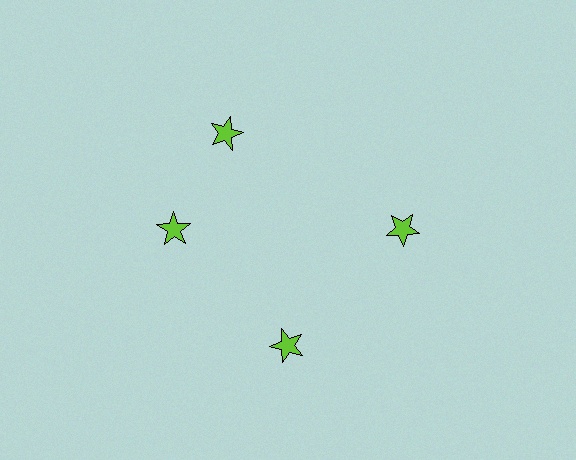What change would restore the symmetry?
The symmetry would be restored by rotating it back into even spacing with its neighbors so that all 4 stars sit at equal angles and equal distance from the center.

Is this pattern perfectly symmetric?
No. The 4 lime stars are arranged in a ring, but one element near the 12 o'clock position is rotated out of alignment along the ring, breaking the 4-fold rotational symmetry.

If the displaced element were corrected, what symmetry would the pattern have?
It would have 4-fold rotational symmetry — the pattern would map onto itself every 90 degrees.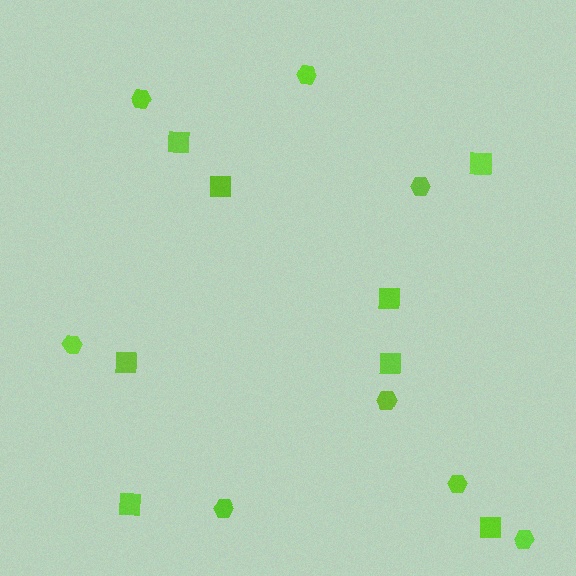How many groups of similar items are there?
There are 2 groups: one group of hexagons (8) and one group of squares (8).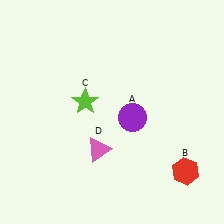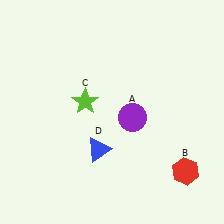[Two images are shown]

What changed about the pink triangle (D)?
In Image 1, D is pink. In Image 2, it changed to blue.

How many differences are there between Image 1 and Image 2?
There is 1 difference between the two images.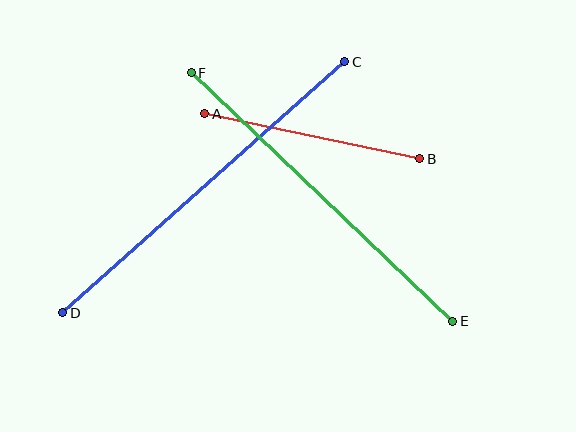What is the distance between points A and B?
The distance is approximately 219 pixels.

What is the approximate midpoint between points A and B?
The midpoint is at approximately (312, 136) pixels.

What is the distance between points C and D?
The distance is approximately 378 pixels.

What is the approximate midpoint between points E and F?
The midpoint is at approximately (322, 197) pixels.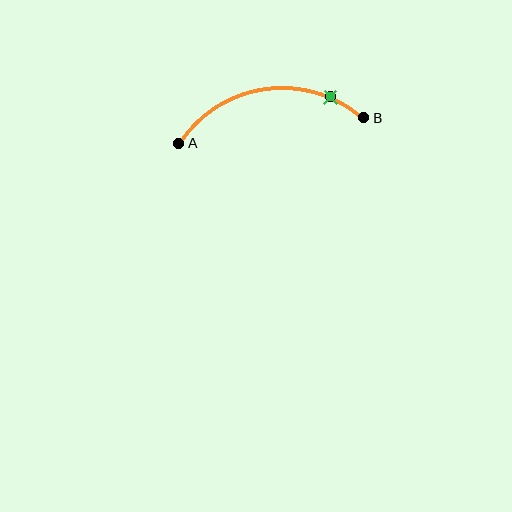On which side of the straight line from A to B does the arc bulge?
The arc bulges above the straight line connecting A and B.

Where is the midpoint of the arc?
The arc midpoint is the point on the curve farthest from the straight line joining A and B. It sits above that line.